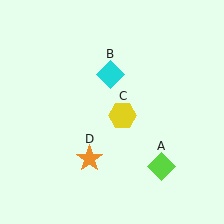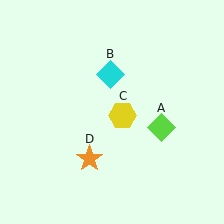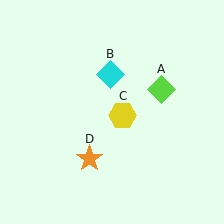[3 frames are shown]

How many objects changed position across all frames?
1 object changed position: lime diamond (object A).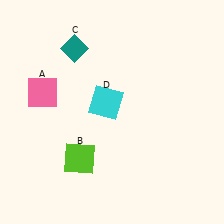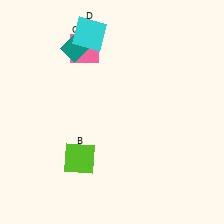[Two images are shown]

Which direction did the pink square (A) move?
The pink square (A) moved up.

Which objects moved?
The objects that moved are: the pink square (A), the cyan square (D).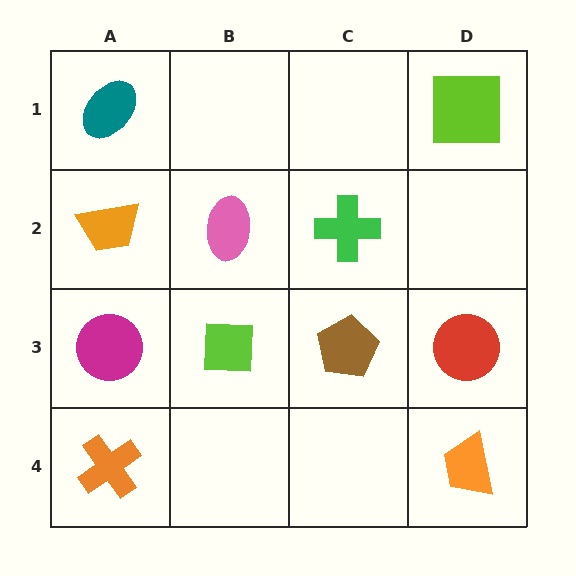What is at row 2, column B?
A pink ellipse.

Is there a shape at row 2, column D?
No, that cell is empty.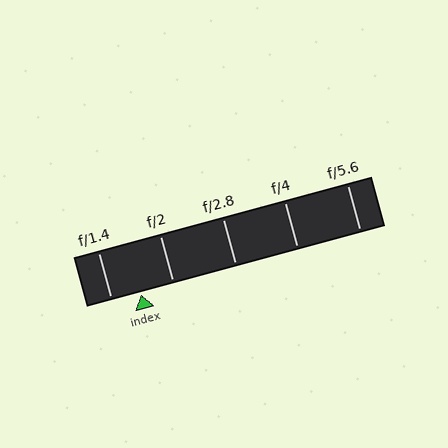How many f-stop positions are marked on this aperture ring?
There are 5 f-stop positions marked.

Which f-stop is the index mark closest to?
The index mark is closest to f/1.4.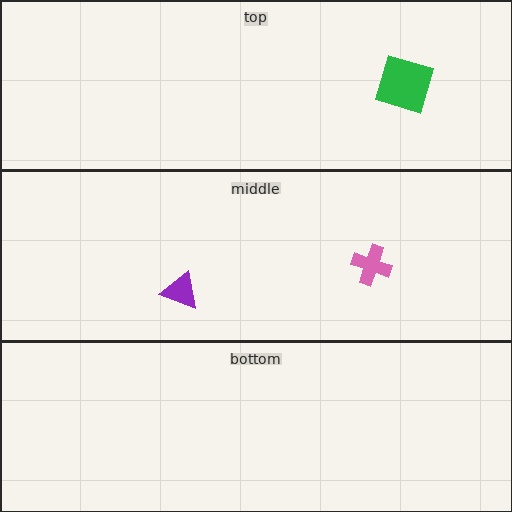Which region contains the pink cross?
The middle region.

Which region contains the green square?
The top region.